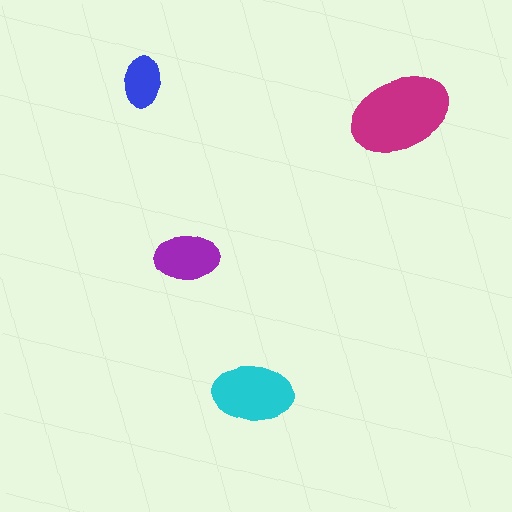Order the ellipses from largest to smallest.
the magenta one, the cyan one, the purple one, the blue one.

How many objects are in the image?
There are 4 objects in the image.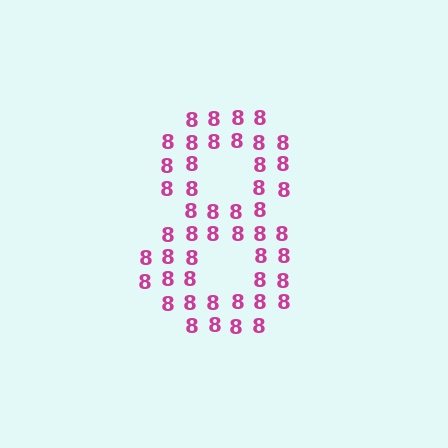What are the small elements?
The small elements are digit 8's.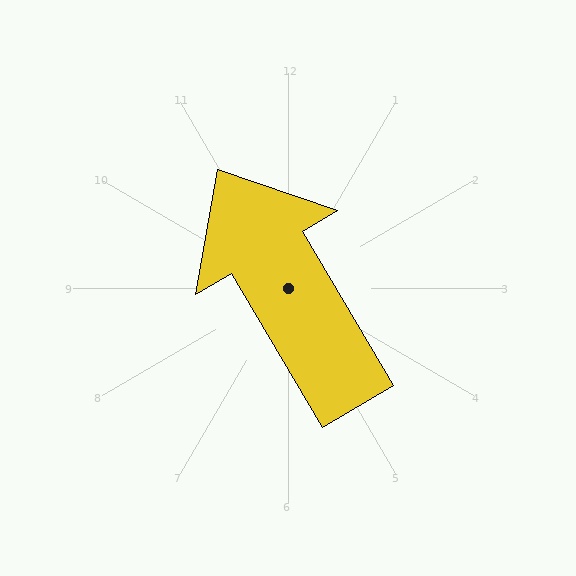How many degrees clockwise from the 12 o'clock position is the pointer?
Approximately 329 degrees.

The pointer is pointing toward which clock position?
Roughly 11 o'clock.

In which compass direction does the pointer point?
Northwest.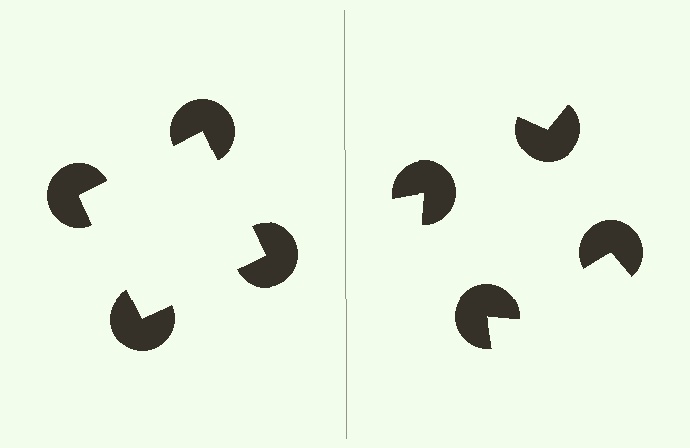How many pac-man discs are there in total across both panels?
8 — 4 on each side.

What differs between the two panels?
The pac-man discs are positioned identically on both sides; only the wedge orientations differ. On the left they align to a square; on the right they are misaligned.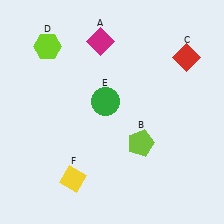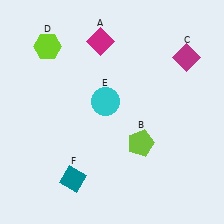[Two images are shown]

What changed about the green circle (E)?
In Image 1, E is green. In Image 2, it changed to cyan.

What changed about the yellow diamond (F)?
In Image 1, F is yellow. In Image 2, it changed to teal.